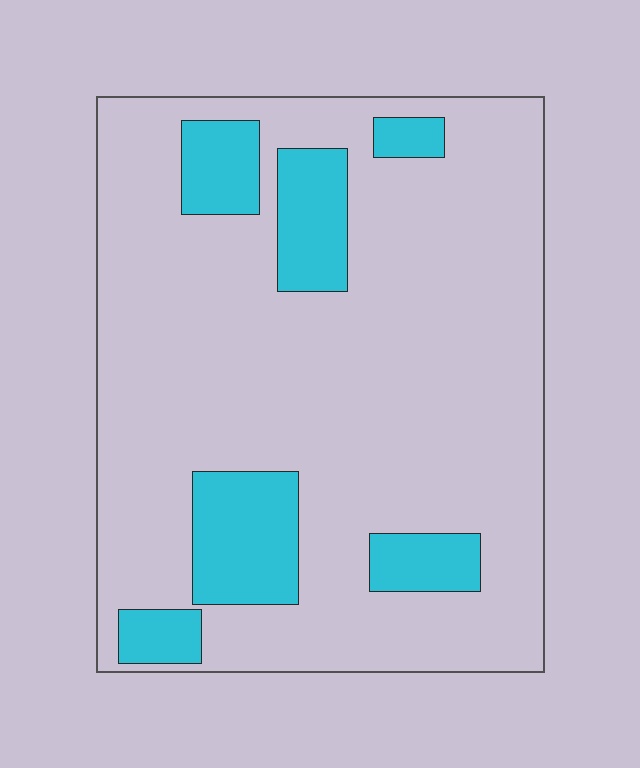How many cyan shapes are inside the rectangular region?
6.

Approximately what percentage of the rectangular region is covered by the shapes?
Approximately 20%.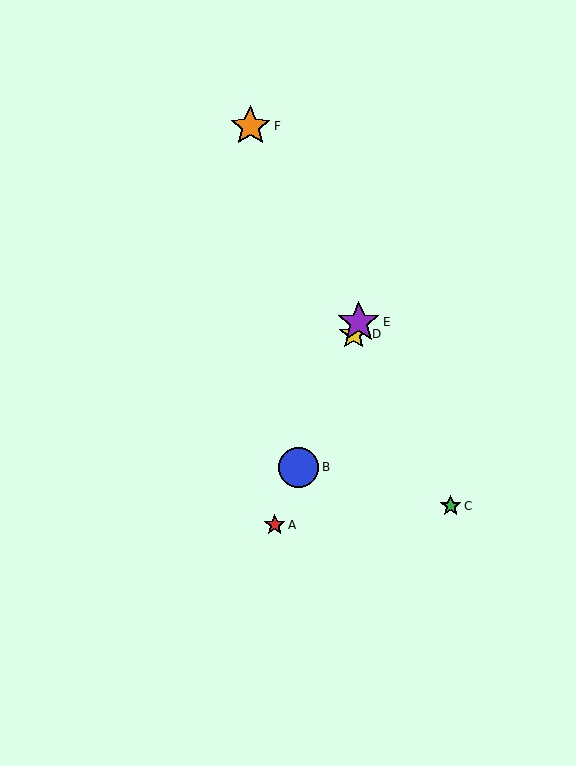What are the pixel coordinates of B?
Object B is at (299, 467).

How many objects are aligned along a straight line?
4 objects (A, B, D, E) are aligned along a straight line.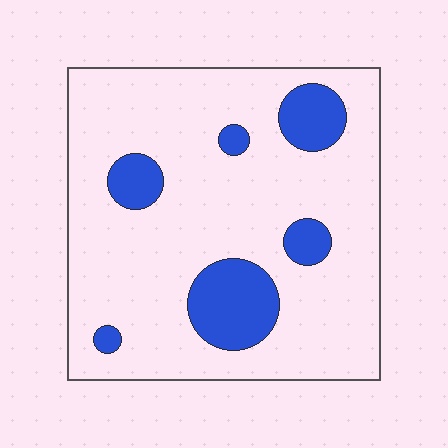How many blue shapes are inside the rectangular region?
6.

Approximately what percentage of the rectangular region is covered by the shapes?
Approximately 15%.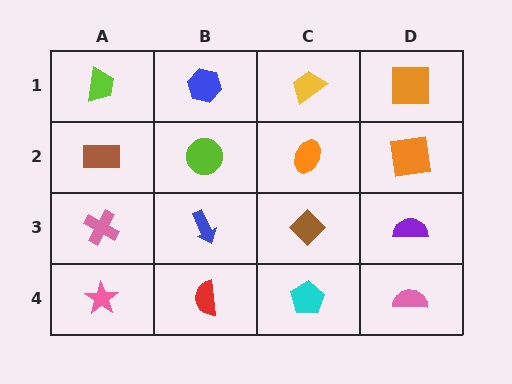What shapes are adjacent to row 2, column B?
A blue hexagon (row 1, column B), a blue arrow (row 3, column B), a brown rectangle (row 2, column A), an orange ellipse (row 2, column C).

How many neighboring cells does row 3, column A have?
3.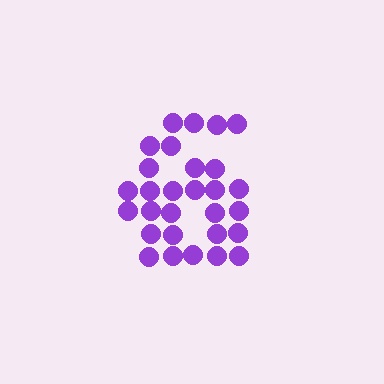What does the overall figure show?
The overall figure shows the digit 6.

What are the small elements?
The small elements are circles.